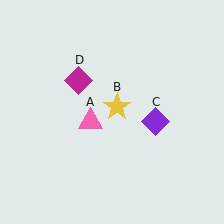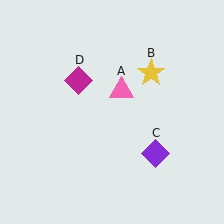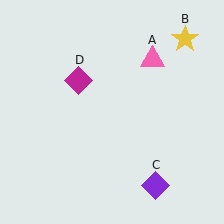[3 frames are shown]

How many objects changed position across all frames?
3 objects changed position: pink triangle (object A), yellow star (object B), purple diamond (object C).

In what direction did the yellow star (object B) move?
The yellow star (object B) moved up and to the right.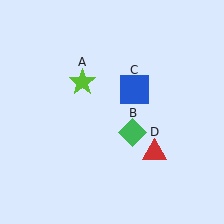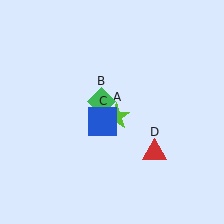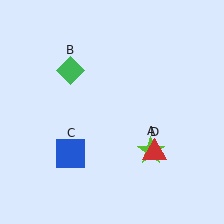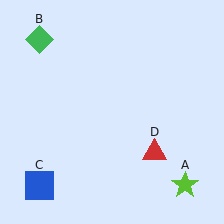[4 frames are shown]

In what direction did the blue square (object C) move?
The blue square (object C) moved down and to the left.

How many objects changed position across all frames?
3 objects changed position: lime star (object A), green diamond (object B), blue square (object C).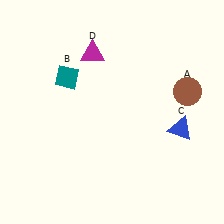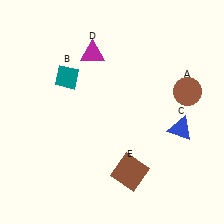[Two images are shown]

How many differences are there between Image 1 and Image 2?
There is 1 difference between the two images.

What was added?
A brown square (E) was added in Image 2.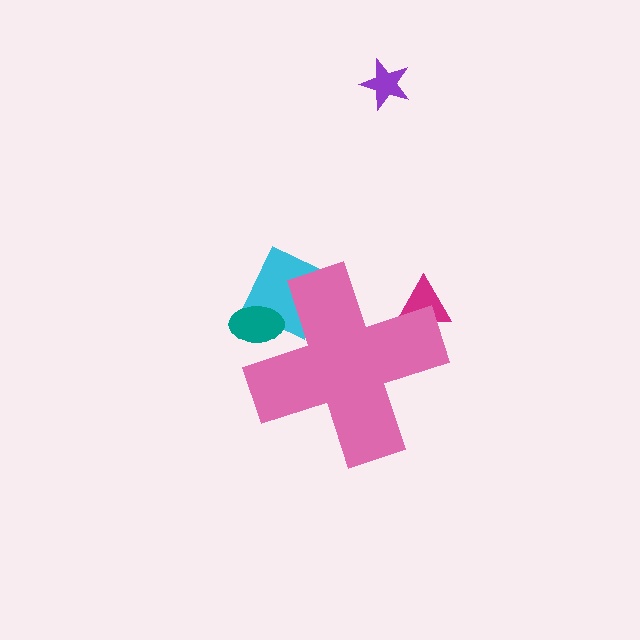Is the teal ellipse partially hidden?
Yes, the teal ellipse is partially hidden behind the pink cross.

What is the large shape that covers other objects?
A pink cross.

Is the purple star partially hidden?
No, the purple star is fully visible.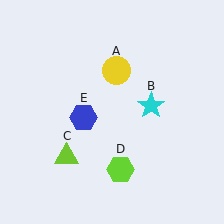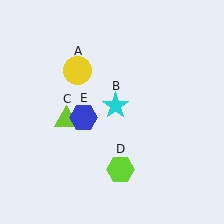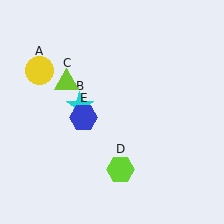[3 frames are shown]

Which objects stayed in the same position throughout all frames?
Lime hexagon (object D) and blue hexagon (object E) remained stationary.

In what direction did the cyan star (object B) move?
The cyan star (object B) moved left.